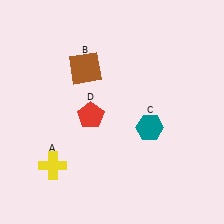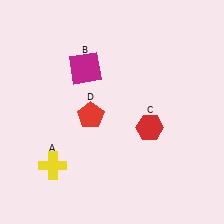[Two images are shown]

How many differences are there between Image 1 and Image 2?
There are 2 differences between the two images.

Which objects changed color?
B changed from brown to magenta. C changed from teal to red.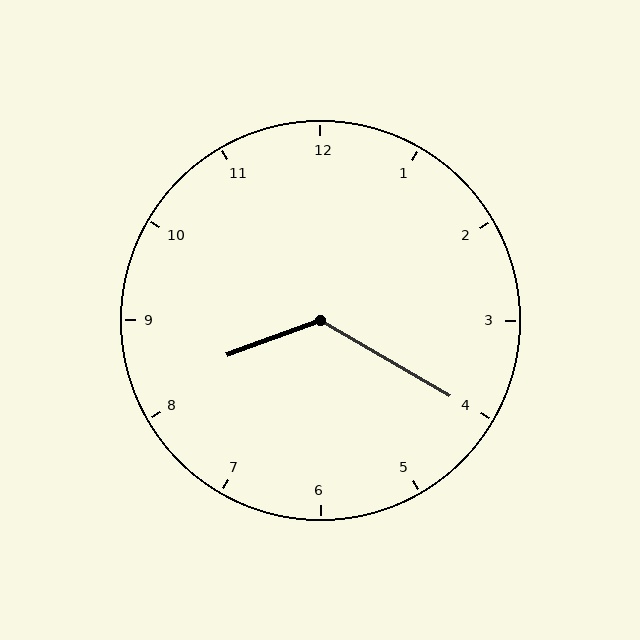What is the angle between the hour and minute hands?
Approximately 130 degrees.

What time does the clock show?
8:20.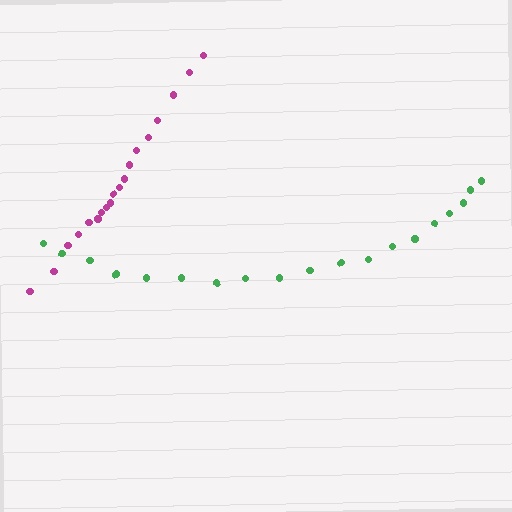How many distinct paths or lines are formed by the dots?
There are 2 distinct paths.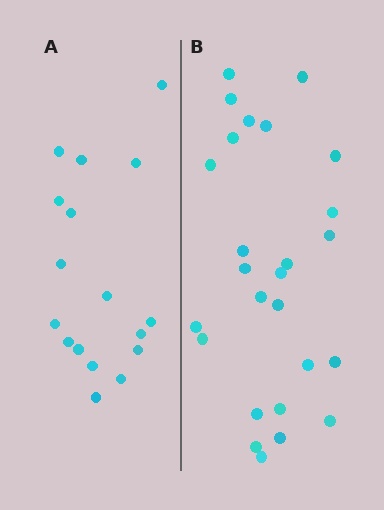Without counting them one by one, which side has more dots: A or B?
Region B (the right region) has more dots.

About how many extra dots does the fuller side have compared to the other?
Region B has roughly 8 or so more dots than region A.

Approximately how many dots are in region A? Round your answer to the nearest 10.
About 20 dots. (The exact count is 17, which rounds to 20.)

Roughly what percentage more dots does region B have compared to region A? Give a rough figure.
About 55% more.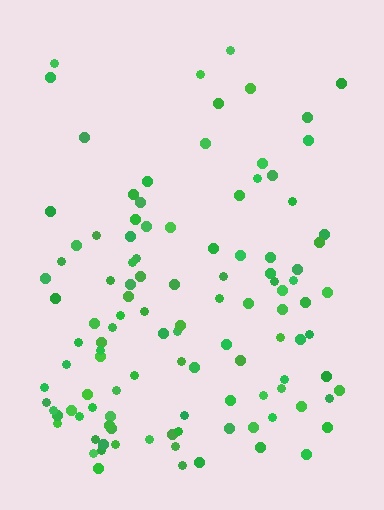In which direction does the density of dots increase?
From top to bottom, with the bottom side densest.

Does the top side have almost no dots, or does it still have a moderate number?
Still a moderate number, just noticeably fewer than the bottom.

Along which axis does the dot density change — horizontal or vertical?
Vertical.